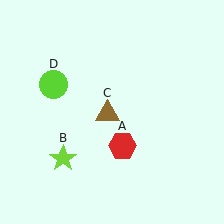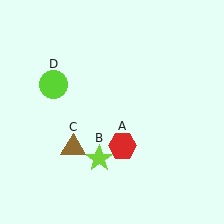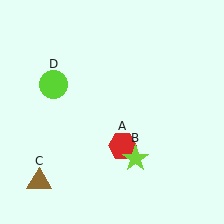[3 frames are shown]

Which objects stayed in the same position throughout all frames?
Red hexagon (object A) and lime circle (object D) remained stationary.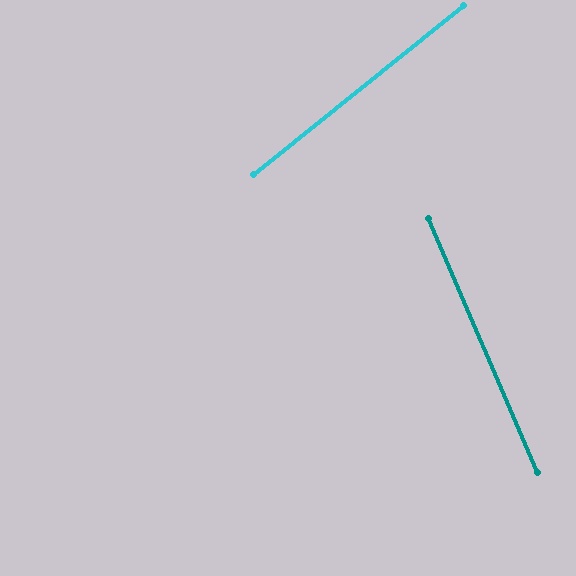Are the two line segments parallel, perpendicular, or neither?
Neither parallel nor perpendicular — they differ by about 74°.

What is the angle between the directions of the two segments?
Approximately 74 degrees.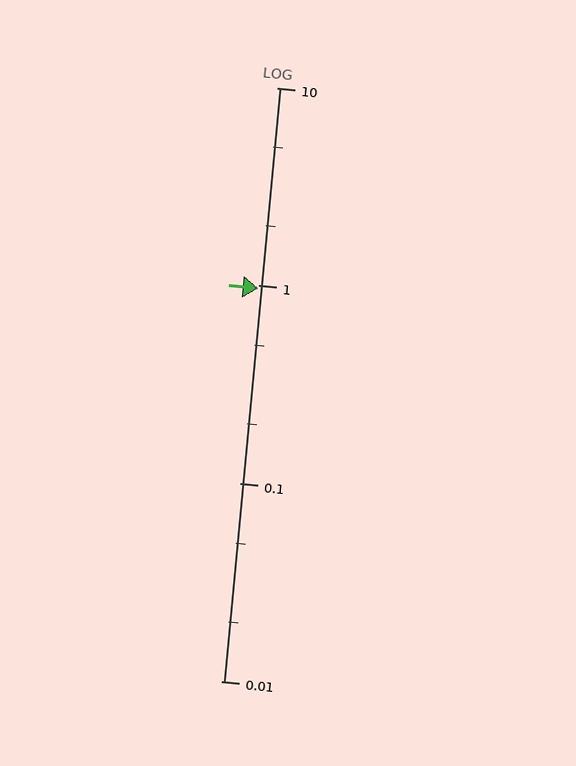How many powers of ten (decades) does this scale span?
The scale spans 3 decades, from 0.01 to 10.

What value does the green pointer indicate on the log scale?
The pointer indicates approximately 0.97.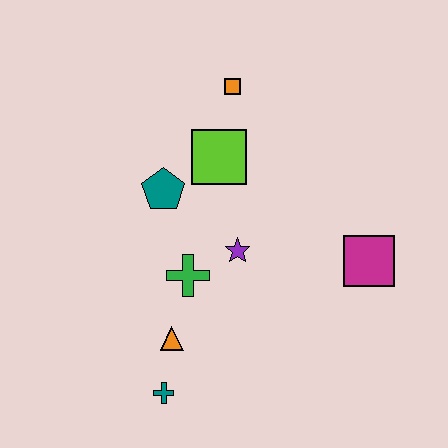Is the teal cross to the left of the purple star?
Yes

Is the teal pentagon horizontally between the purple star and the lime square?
No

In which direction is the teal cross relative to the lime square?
The teal cross is below the lime square.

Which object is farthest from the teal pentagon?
The magenta square is farthest from the teal pentagon.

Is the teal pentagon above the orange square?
No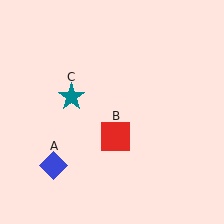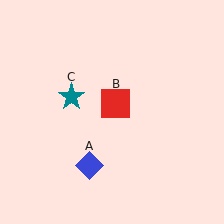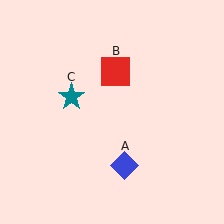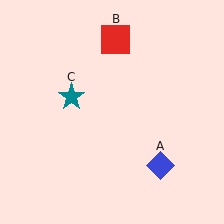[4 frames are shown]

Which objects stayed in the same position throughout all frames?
Teal star (object C) remained stationary.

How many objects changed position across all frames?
2 objects changed position: blue diamond (object A), red square (object B).